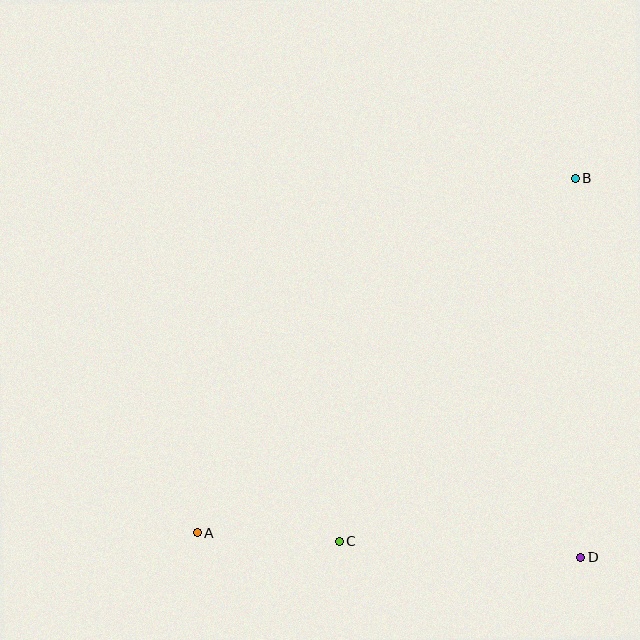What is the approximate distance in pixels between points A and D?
The distance between A and D is approximately 383 pixels.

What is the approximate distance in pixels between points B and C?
The distance between B and C is approximately 432 pixels.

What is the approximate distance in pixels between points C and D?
The distance between C and D is approximately 241 pixels.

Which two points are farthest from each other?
Points A and B are farthest from each other.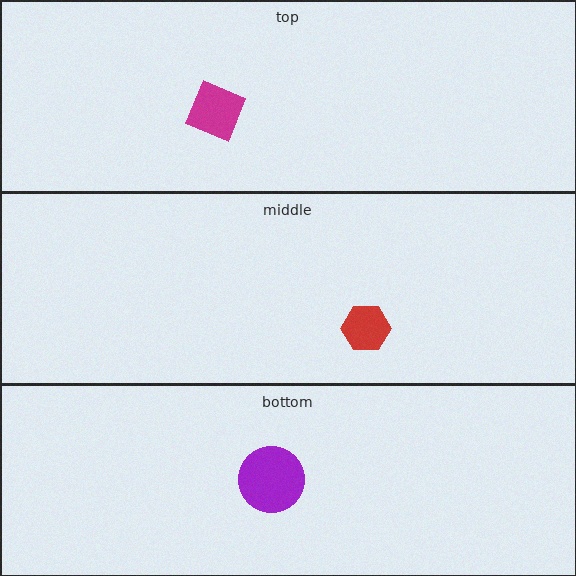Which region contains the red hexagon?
The middle region.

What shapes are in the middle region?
The red hexagon.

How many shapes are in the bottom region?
1.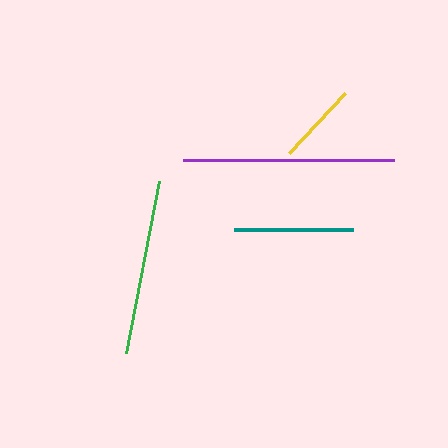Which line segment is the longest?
The purple line is the longest at approximately 210 pixels.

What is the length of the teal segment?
The teal segment is approximately 119 pixels long.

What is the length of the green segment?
The green segment is approximately 176 pixels long.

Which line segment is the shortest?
The yellow line is the shortest at approximately 81 pixels.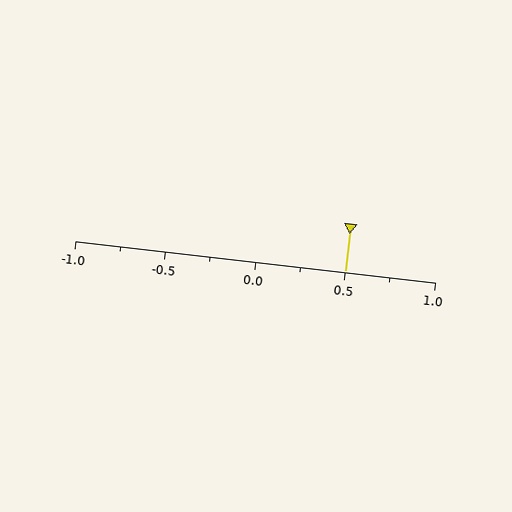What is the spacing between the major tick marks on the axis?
The major ticks are spaced 0.5 apart.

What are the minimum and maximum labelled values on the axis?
The axis runs from -1.0 to 1.0.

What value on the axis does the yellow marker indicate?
The marker indicates approximately 0.5.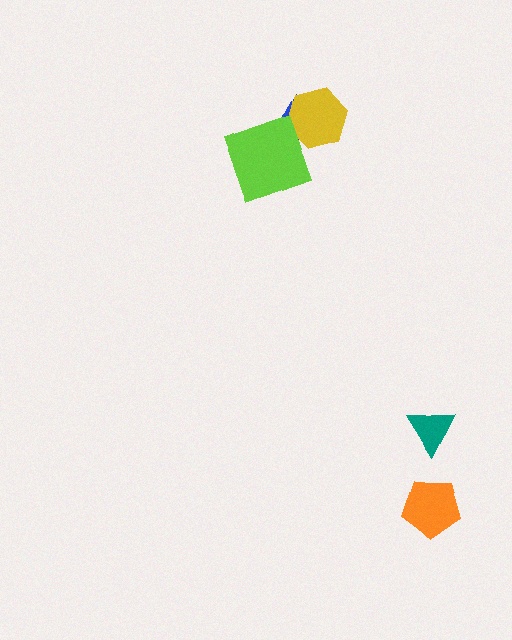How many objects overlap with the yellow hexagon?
2 objects overlap with the yellow hexagon.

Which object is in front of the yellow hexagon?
The lime diamond is in front of the yellow hexagon.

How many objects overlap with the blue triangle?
2 objects overlap with the blue triangle.